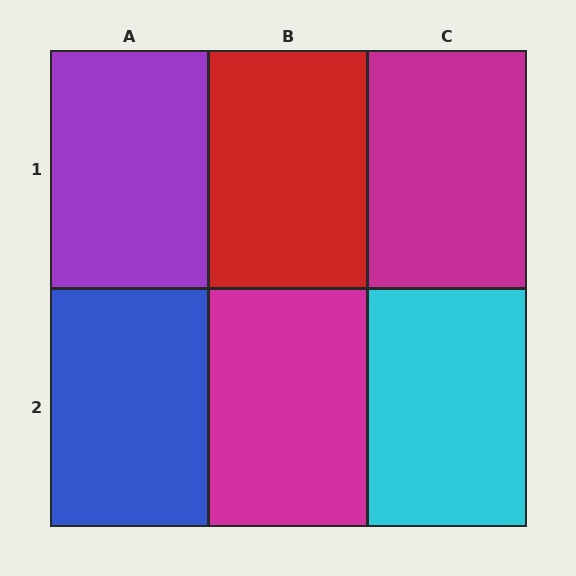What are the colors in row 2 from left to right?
Blue, magenta, cyan.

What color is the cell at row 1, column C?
Magenta.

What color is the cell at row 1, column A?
Purple.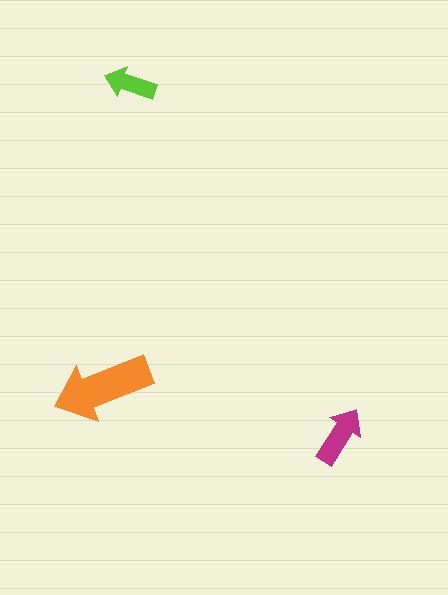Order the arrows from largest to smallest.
the orange one, the magenta one, the lime one.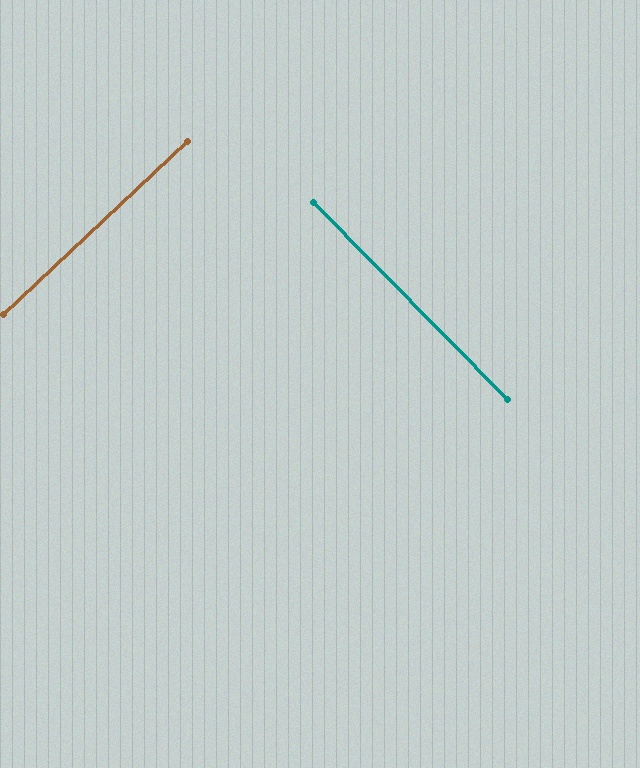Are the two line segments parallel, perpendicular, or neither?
Perpendicular — they meet at approximately 89°.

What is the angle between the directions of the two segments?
Approximately 89 degrees.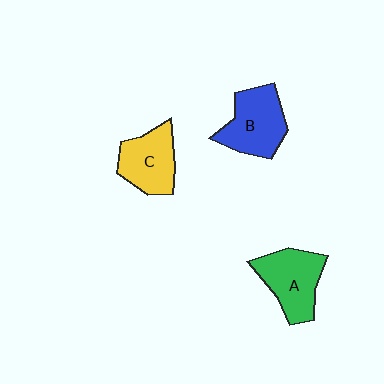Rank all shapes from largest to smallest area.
From largest to smallest: B (blue), A (green), C (yellow).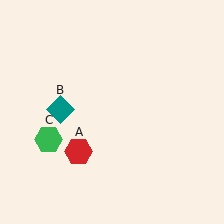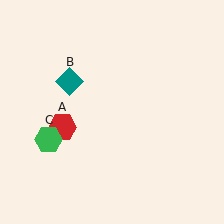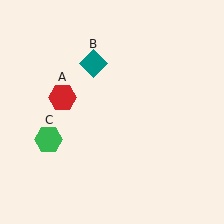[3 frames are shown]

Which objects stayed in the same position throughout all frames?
Green hexagon (object C) remained stationary.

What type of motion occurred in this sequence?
The red hexagon (object A), teal diamond (object B) rotated clockwise around the center of the scene.